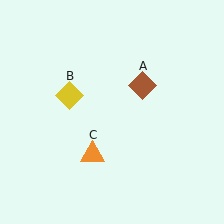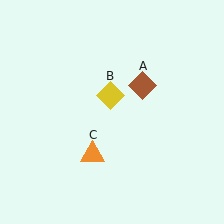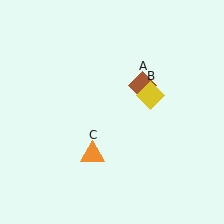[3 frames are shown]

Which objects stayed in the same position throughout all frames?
Brown diamond (object A) and orange triangle (object C) remained stationary.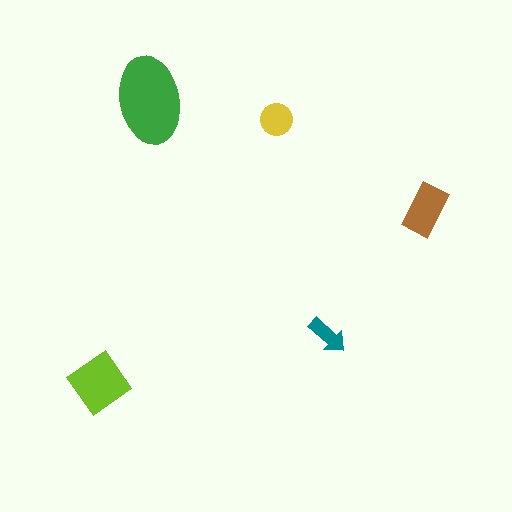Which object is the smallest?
The teal arrow.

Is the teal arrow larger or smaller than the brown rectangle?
Smaller.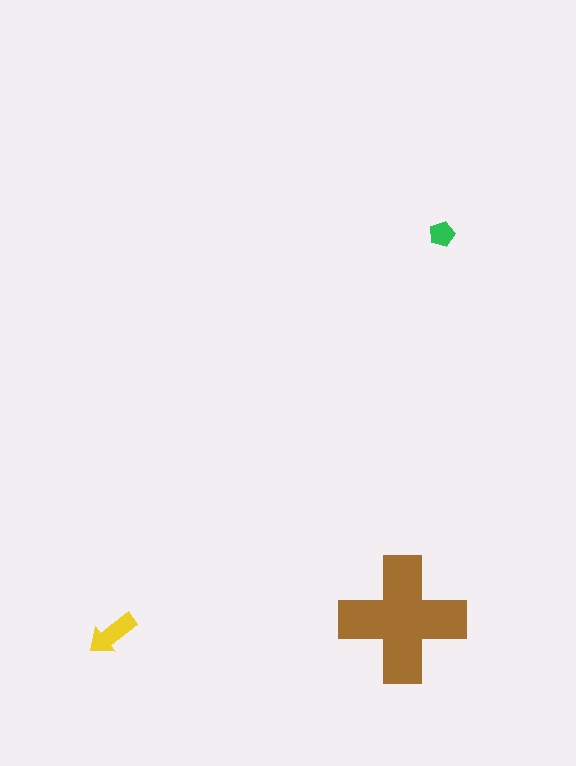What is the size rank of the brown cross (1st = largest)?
1st.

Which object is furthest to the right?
The green pentagon is rightmost.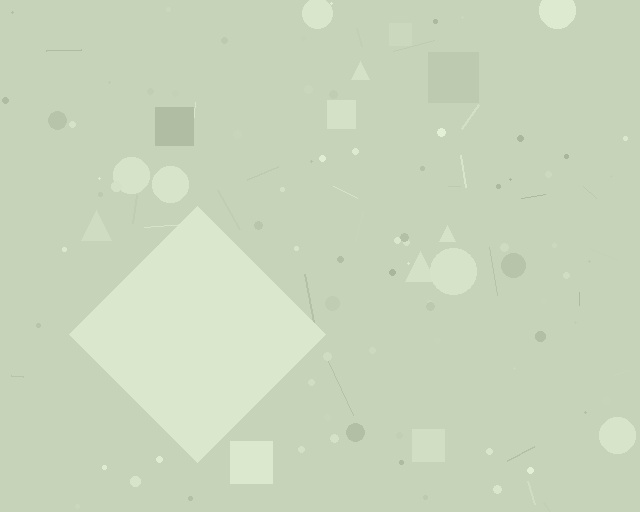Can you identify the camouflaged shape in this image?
The camouflaged shape is a diamond.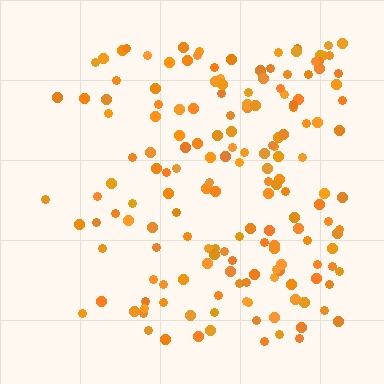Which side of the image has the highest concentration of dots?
The right.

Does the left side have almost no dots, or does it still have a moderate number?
Still a moderate number, just noticeably fewer than the right.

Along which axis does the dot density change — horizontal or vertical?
Horizontal.